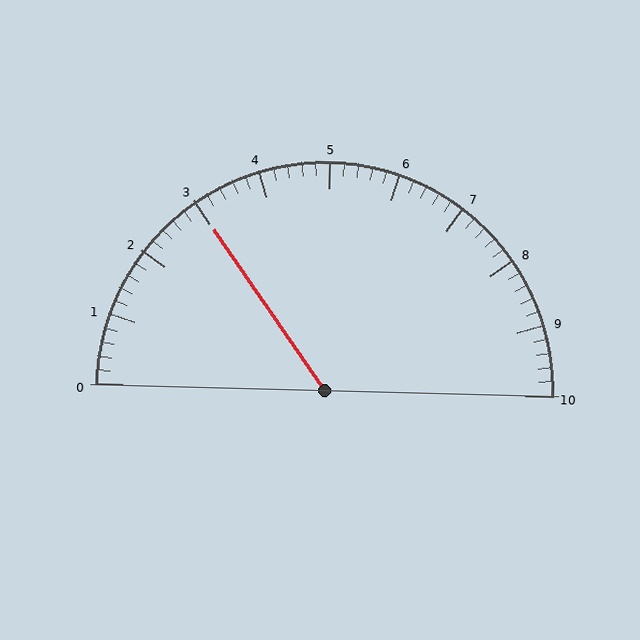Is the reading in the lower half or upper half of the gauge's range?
The reading is in the lower half of the range (0 to 10).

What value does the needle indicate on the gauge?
The needle indicates approximately 3.0.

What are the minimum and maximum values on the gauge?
The gauge ranges from 0 to 10.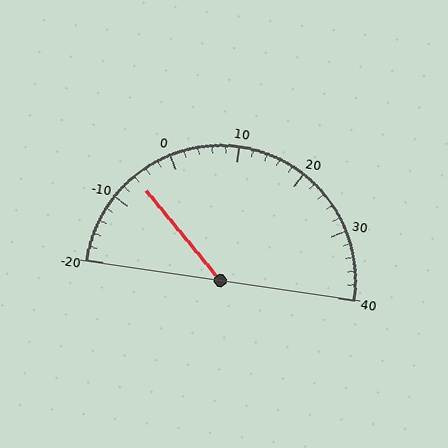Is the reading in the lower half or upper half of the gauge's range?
The reading is in the lower half of the range (-20 to 40).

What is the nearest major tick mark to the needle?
The nearest major tick mark is -10.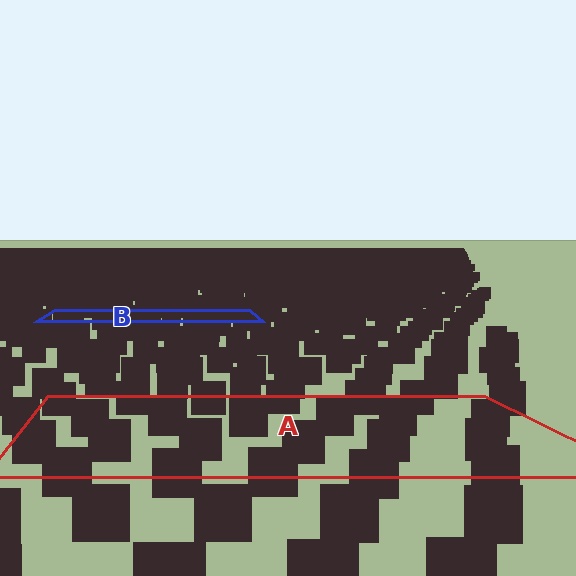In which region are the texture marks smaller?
The texture marks are smaller in region B, because it is farther away.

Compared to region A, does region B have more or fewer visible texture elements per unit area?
Region B has more texture elements per unit area — they are packed more densely because it is farther away.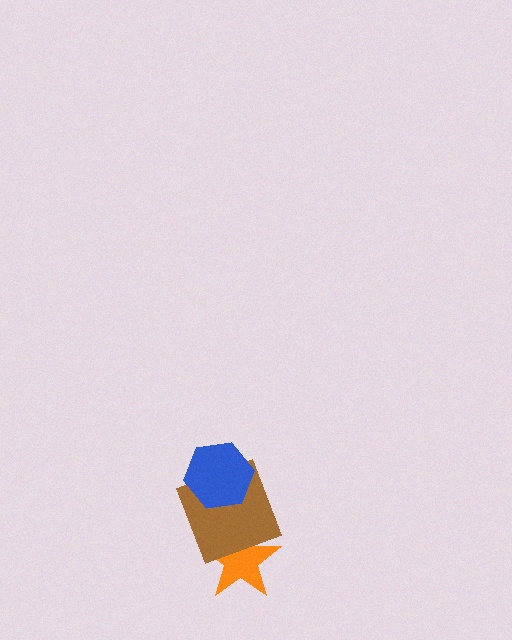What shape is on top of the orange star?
The brown square is on top of the orange star.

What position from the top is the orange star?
The orange star is 3rd from the top.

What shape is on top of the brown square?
The blue hexagon is on top of the brown square.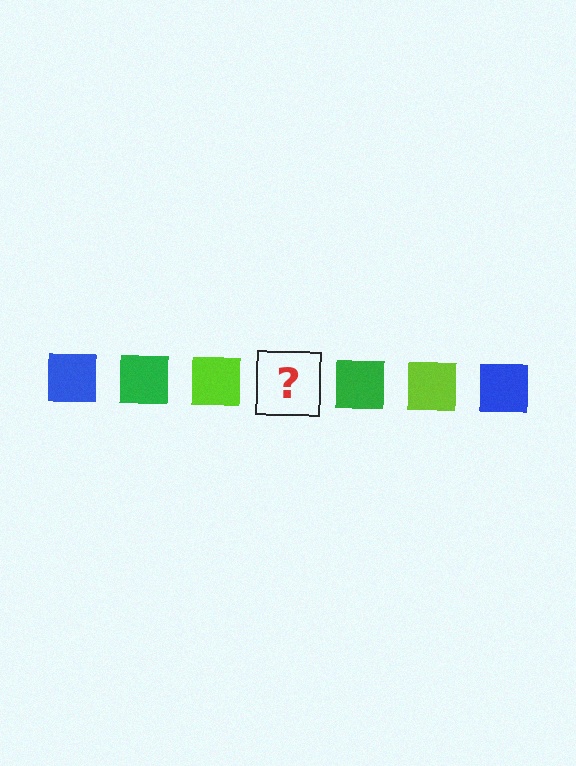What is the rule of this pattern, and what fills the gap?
The rule is that the pattern cycles through blue, green, lime squares. The gap should be filled with a blue square.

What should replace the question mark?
The question mark should be replaced with a blue square.